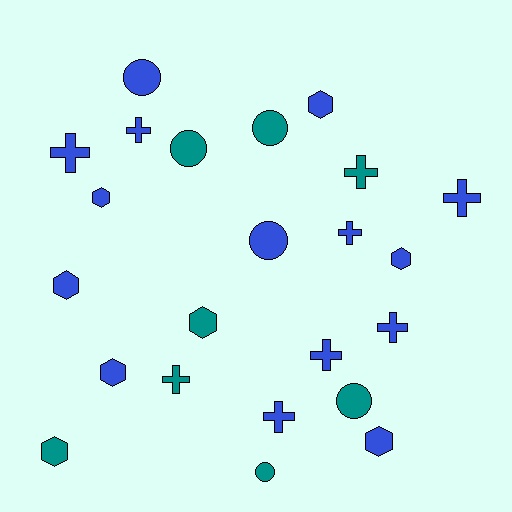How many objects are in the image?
There are 23 objects.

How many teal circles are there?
There are 4 teal circles.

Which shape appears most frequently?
Cross, with 9 objects.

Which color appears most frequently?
Blue, with 15 objects.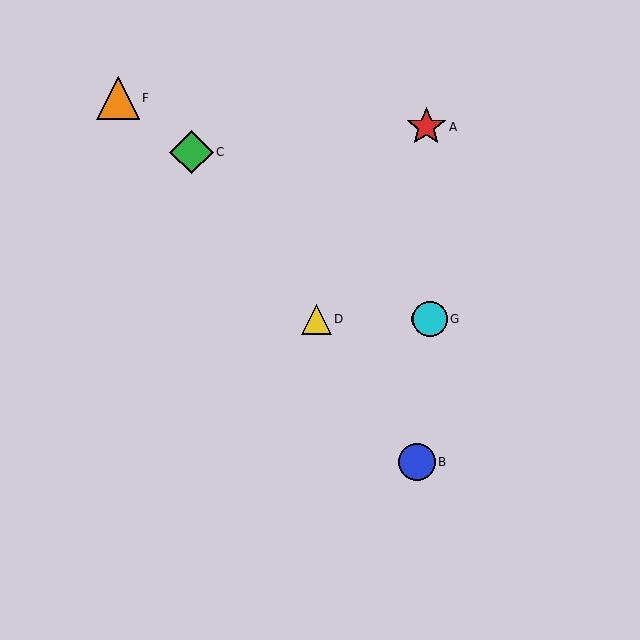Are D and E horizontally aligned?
Yes, both are at y≈319.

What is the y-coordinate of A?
Object A is at y≈127.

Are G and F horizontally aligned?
No, G is at y≈319 and F is at y≈98.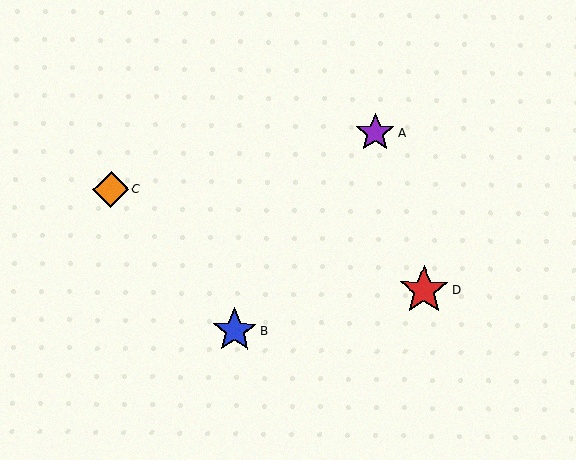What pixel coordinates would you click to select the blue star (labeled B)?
Click at (234, 331) to select the blue star B.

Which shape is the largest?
The red star (labeled D) is the largest.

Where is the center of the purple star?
The center of the purple star is at (375, 133).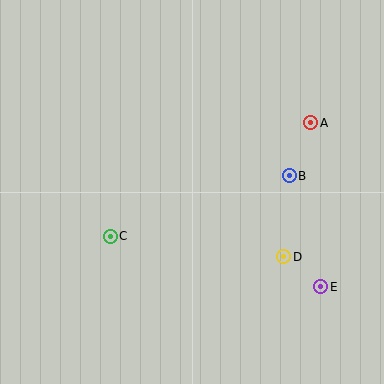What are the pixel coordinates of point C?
Point C is at (110, 236).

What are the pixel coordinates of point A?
Point A is at (311, 123).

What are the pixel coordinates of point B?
Point B is at (289, 176).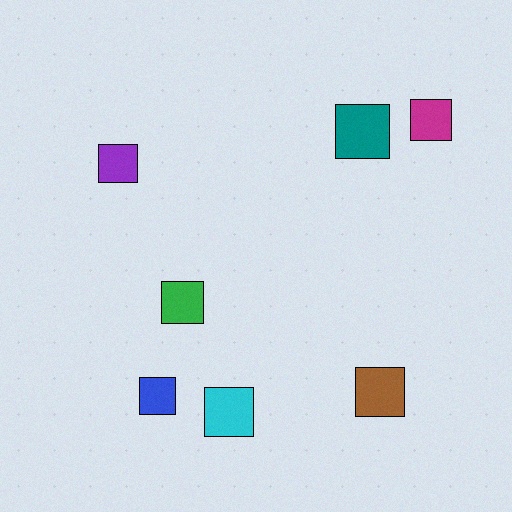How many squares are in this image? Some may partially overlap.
There are 7 squares.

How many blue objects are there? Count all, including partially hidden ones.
There is 1 blue object.